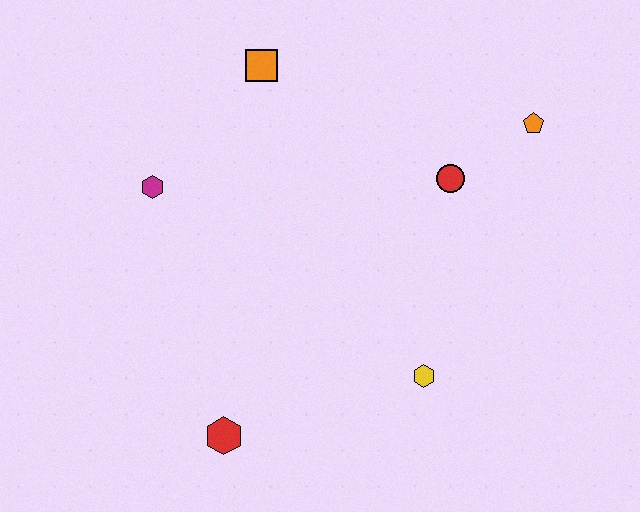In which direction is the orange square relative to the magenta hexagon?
The orange square is above the magenta hexagon.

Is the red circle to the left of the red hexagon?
No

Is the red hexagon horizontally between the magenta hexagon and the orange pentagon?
Yes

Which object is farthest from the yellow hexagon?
The orange square is farthest from the yellow hexagon.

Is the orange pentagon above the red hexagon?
Yes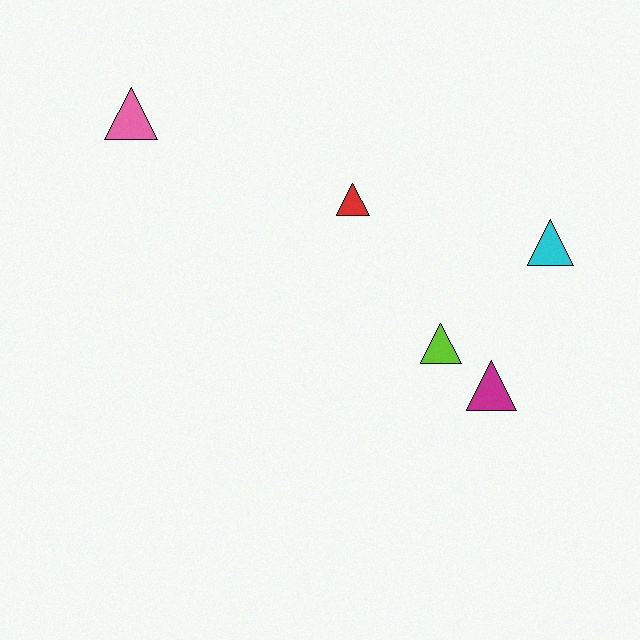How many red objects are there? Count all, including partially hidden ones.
There is 1 red object.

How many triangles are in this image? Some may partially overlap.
There are 5 triangles.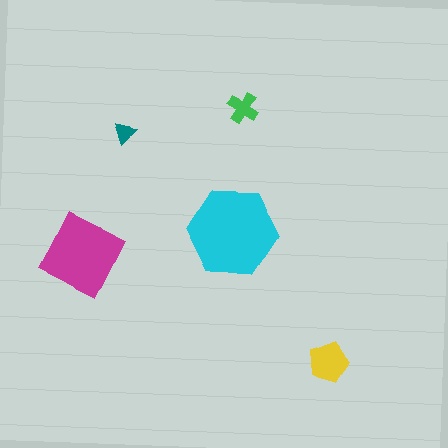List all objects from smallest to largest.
The teal triangle, the green cross, the yellow pentagon, the magenta diamond, the cyan hexagon.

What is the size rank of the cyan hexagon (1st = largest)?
1st.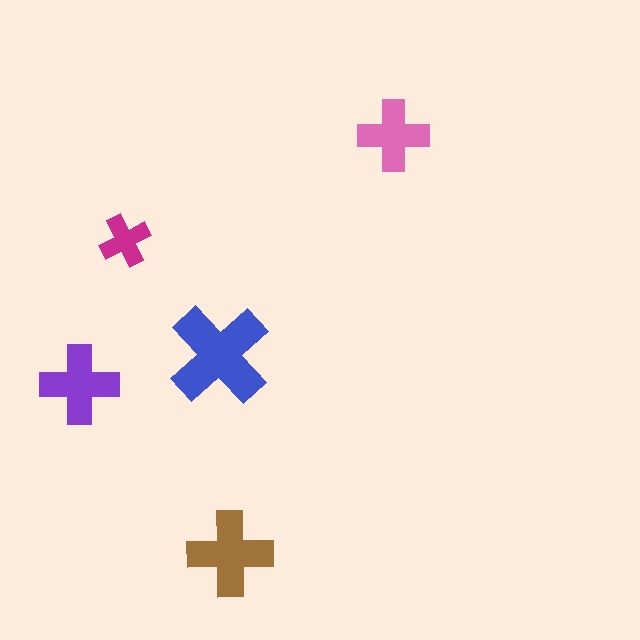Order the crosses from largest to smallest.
the blue one, the brown one, the purple one, the pink one, the magenta one.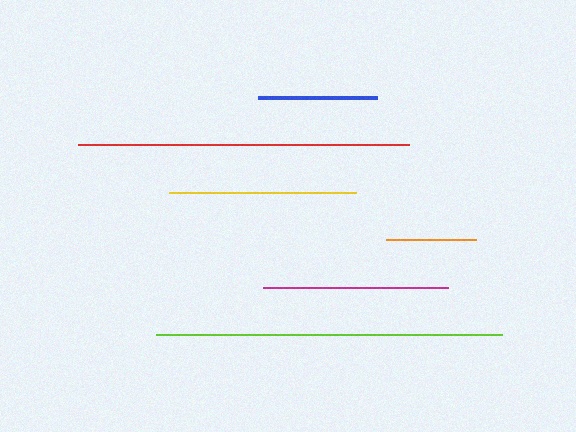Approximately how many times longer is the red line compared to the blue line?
The red line is approximately 2.8 times the length of the blue line.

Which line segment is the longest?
The lime line is the longest at approximately 346 pixels.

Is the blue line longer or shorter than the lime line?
The lime line is longer than the blue line.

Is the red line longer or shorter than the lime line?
The lime line is longer than the red line.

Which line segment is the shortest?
The orange line is the shortest at approximately 90 pixels.